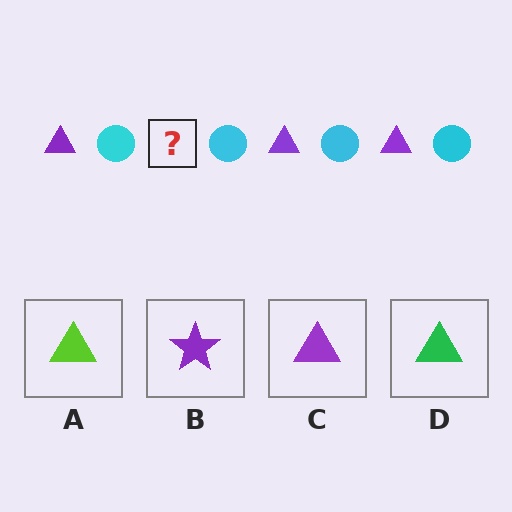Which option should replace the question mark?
Option C.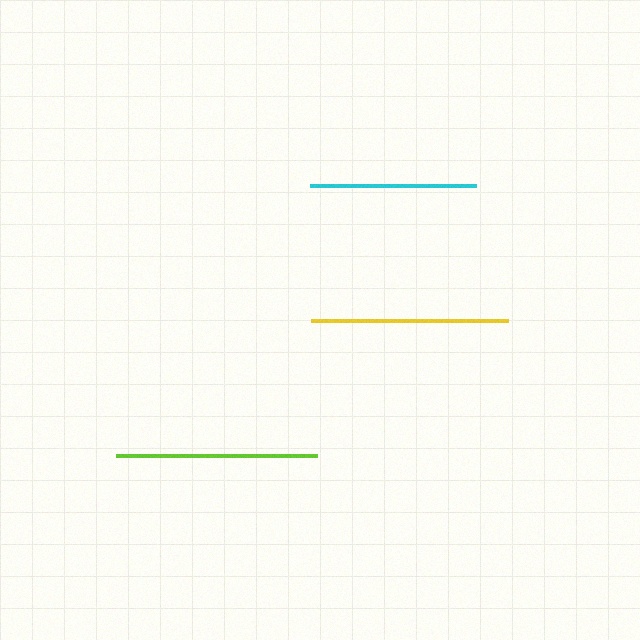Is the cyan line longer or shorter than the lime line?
The lime line is longer than the cyan line.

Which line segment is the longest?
The lime line is the longest at approximately 201 pixels.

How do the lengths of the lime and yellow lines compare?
The lime and yellow lines are approximately the same length.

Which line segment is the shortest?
The cyan line is the shortest at approximately 166 pixels.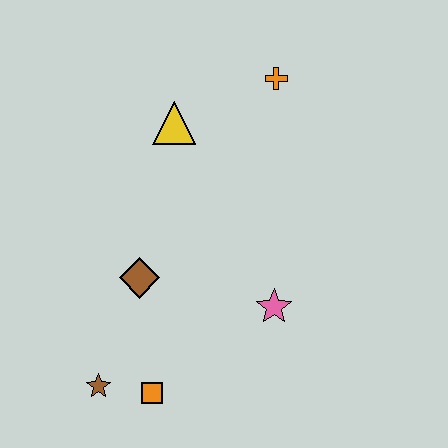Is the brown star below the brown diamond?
Yes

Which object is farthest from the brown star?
The orange cross is farthest from the brown star.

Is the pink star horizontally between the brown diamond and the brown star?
No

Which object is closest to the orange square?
The brown star is closest to the orange square.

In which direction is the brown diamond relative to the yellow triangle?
The brown diamond is below the yellow triangle.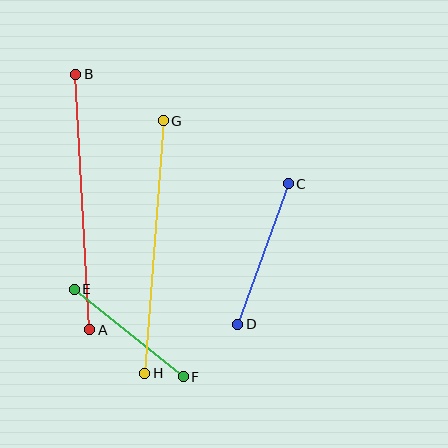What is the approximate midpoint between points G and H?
The midpoint is at approximately (154, 247) pixels.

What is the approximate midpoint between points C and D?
The midpoint is at approximately (263, 254) pixels.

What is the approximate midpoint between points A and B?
The midpoint is at approximately (83, 202) pixels.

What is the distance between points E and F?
The distance is approximately 140 pixels.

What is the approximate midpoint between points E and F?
The midpoint is at approximately (129, 333) pixels.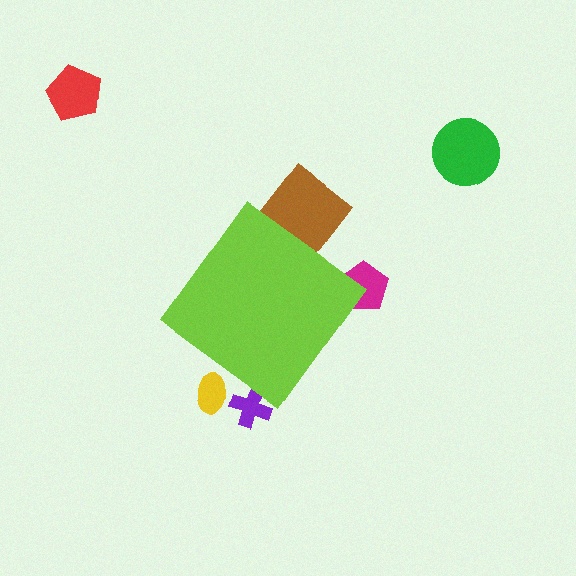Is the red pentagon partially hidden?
No, the red pentagon is fully visible.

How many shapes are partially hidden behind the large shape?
4 shapes are partially hidden.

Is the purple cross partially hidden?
Yes, the purple cross is partially hidden behind the lime diamond.